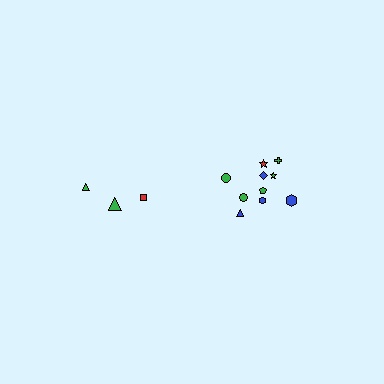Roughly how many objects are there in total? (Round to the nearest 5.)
Roughly 15 objects in total.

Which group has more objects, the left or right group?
The right group.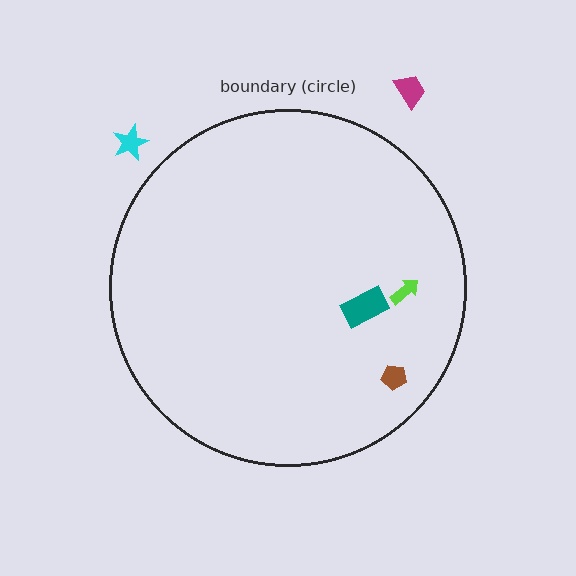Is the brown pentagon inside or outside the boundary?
Inside.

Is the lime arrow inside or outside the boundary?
Inside.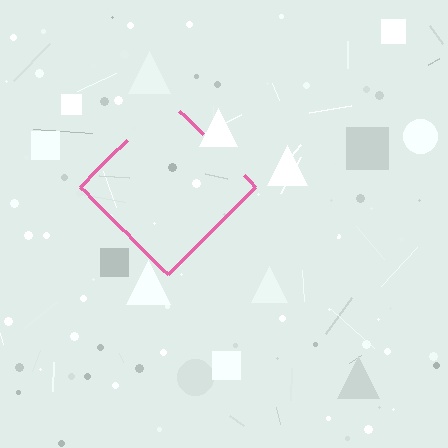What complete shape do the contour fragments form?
The contour fragments form a diamond.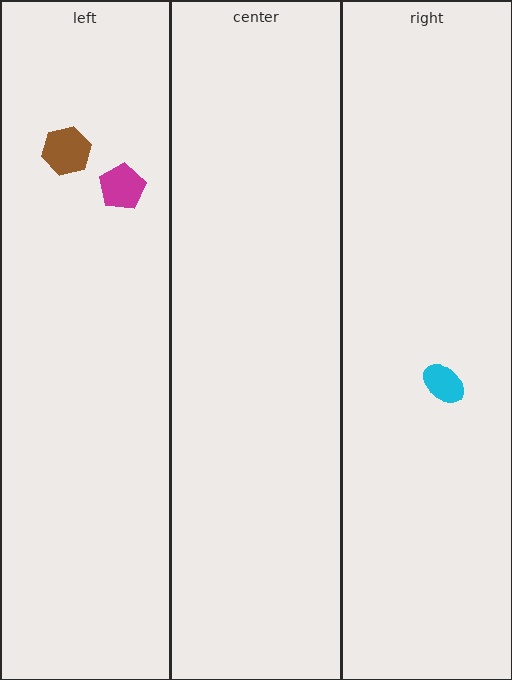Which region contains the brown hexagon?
The left region.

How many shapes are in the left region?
2.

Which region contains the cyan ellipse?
The right region.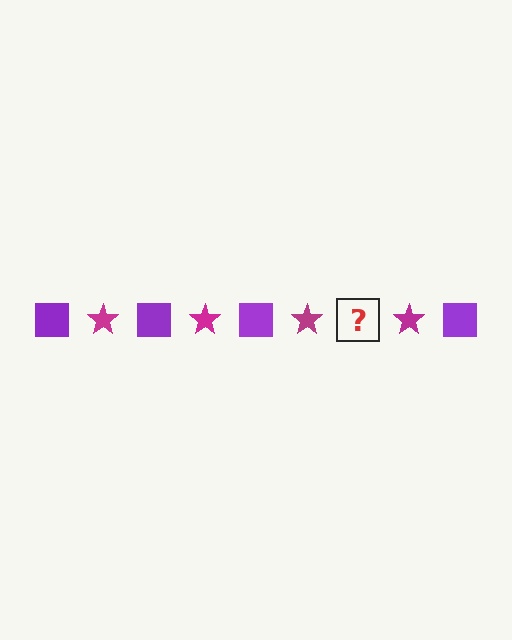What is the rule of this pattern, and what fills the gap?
The rule is that the pattern alternates between purple square and magenta star. The gap should be filled with a purple square.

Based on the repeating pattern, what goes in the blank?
The blank should be a purple square.